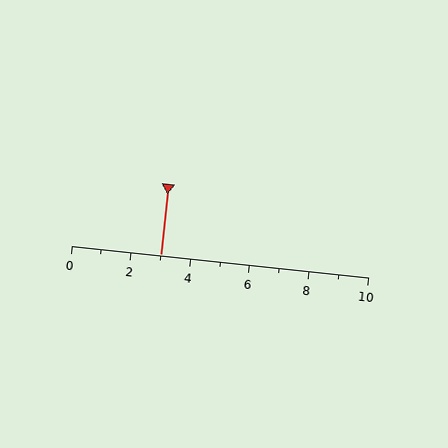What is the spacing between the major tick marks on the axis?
The major ticks are spaced 2 apart.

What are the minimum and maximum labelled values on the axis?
The axis runs from 0 to 10.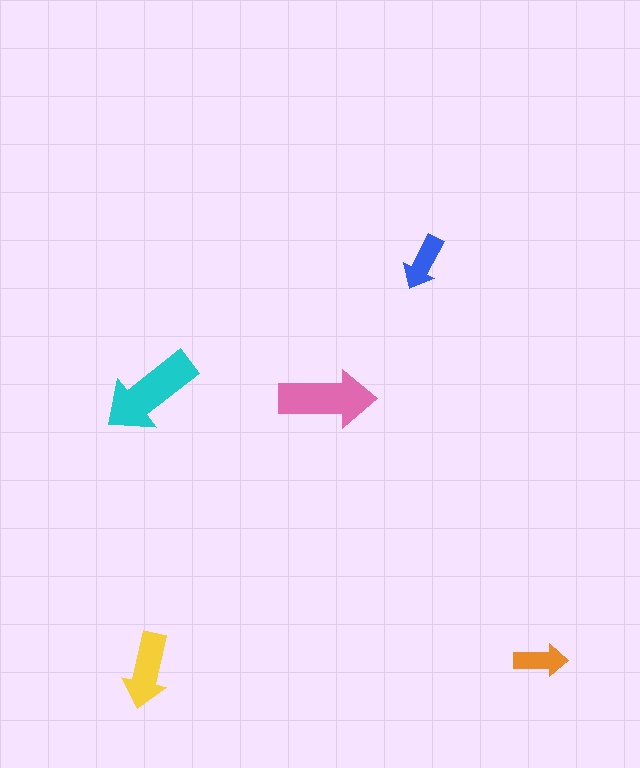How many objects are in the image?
There are 5 objects in the image.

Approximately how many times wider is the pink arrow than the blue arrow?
About 1.5 times wider.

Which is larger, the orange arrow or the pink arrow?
The pink one.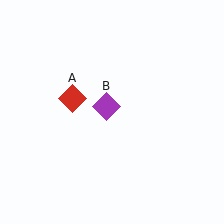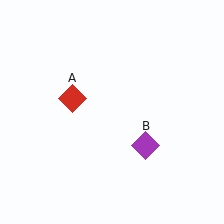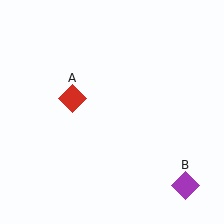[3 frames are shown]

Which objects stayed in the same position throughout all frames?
Red diamond (object A) remained stationary.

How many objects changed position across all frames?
1 object changed position: purple diamond (object B).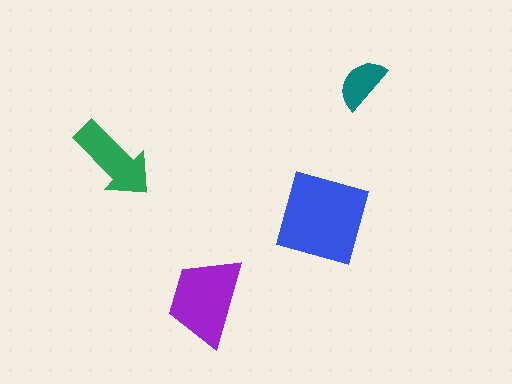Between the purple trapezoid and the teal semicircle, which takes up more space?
The purple trapezoid.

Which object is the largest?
The blue square.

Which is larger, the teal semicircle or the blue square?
The blue square.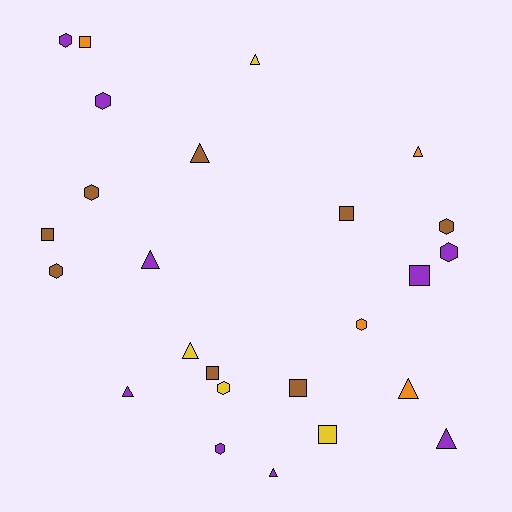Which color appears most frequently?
Purple, with 9 objects.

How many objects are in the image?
There are 25 objects.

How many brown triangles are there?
There is 1 brown triangle.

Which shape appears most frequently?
Hexagon, with 9 objects.